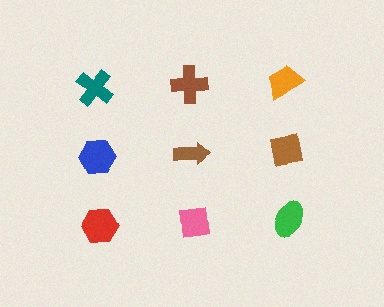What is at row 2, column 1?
A blue hexagon.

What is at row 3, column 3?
A green ellipse.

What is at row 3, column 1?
A red hexagon.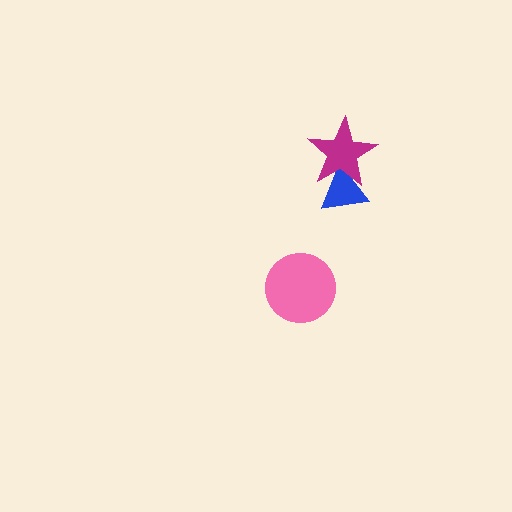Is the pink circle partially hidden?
No, no other shape covers it.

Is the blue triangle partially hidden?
Yes, it is partially covered by another shape.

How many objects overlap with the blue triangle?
1 object overlaps with the blue triangle.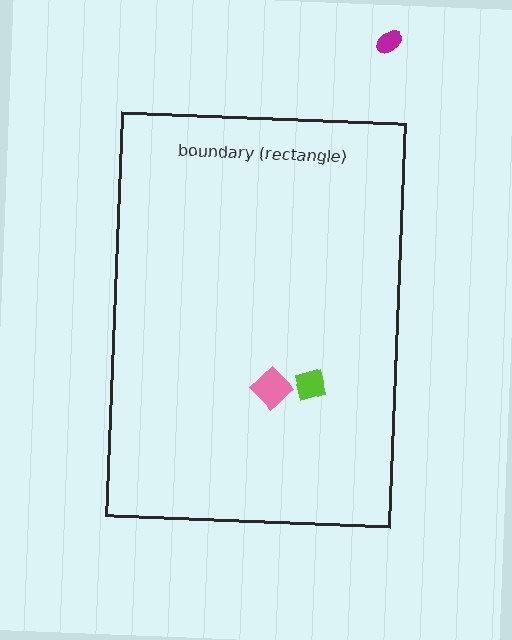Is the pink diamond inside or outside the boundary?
Inside.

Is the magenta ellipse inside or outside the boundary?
Outside.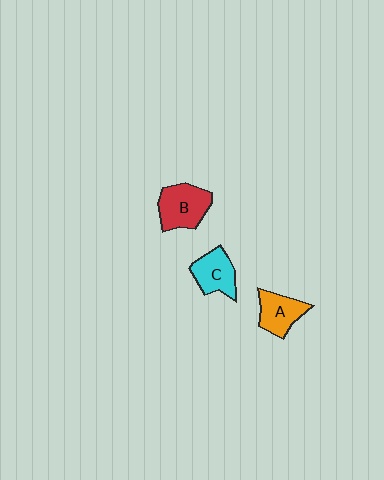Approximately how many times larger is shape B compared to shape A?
Approximately 1.3 times.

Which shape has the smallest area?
Shape A (orange).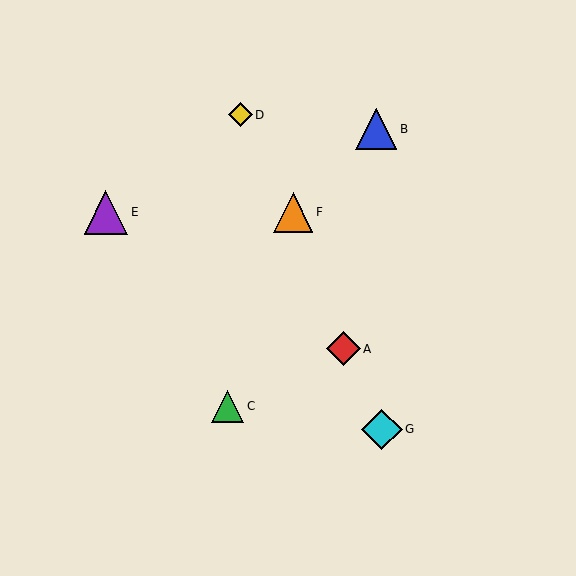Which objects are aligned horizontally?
Objects E, F are aligned horizontally.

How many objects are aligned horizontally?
2 objects (E, F) are aligned horizontally.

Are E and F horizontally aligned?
Yes, both are at y≈212.